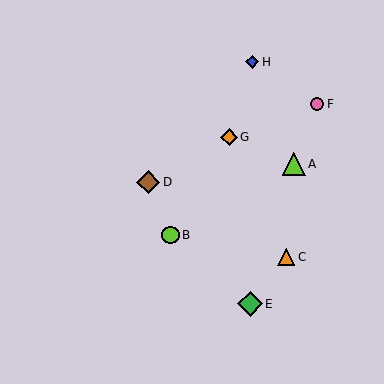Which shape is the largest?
The green diamond (labeled E) is the largest.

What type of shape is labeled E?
Shape E is a green diamond.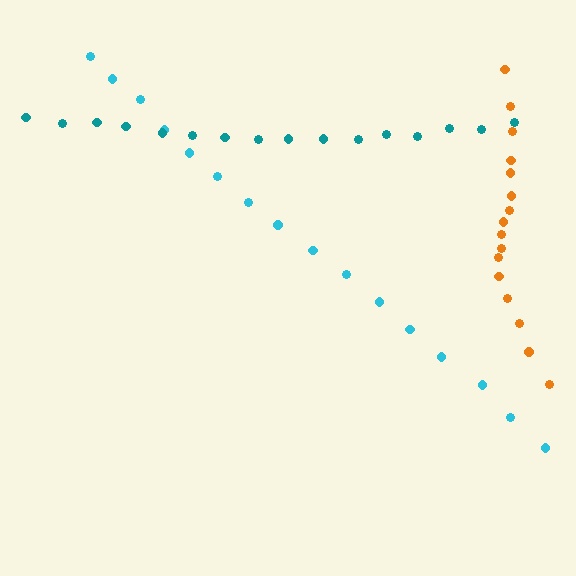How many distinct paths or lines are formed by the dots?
There are 3 distinct paths.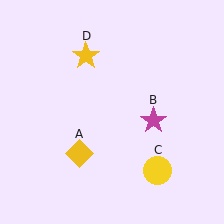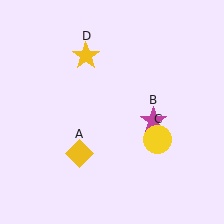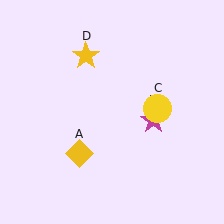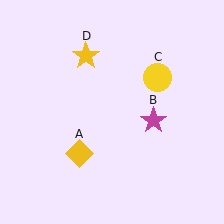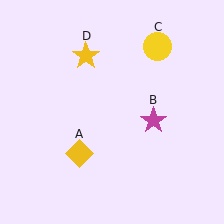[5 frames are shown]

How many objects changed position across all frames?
1 object changed position: yellow circle (object C).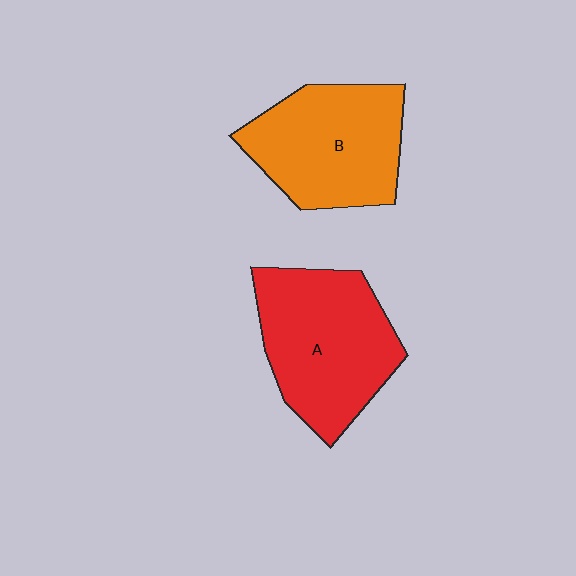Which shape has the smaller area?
Shape B (orange).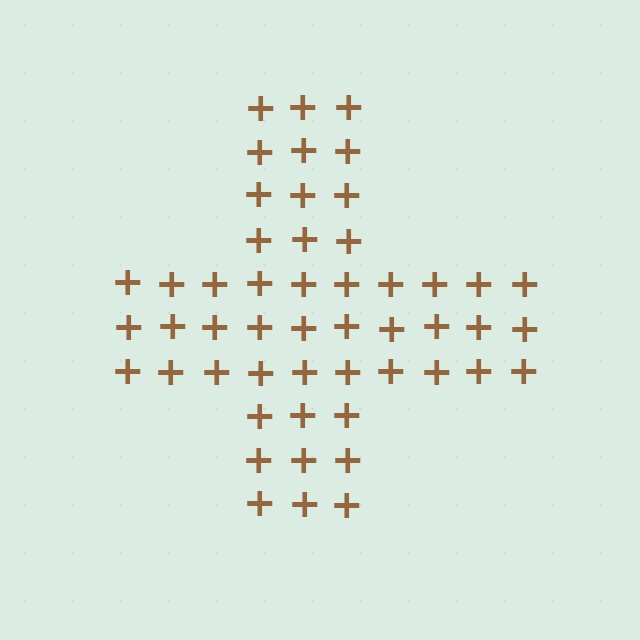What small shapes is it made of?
It is made of small plus signs.